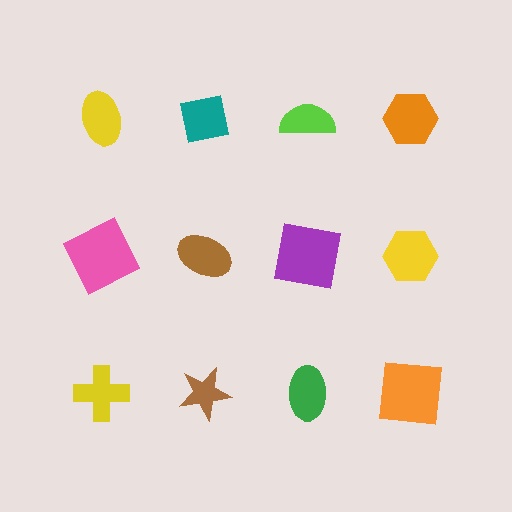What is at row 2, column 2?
A brown ellipse.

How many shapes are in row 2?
4 shapes.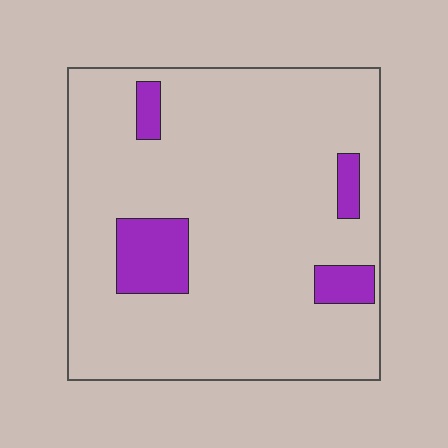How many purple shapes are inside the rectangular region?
4.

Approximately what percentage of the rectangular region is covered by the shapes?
Approximately 10%.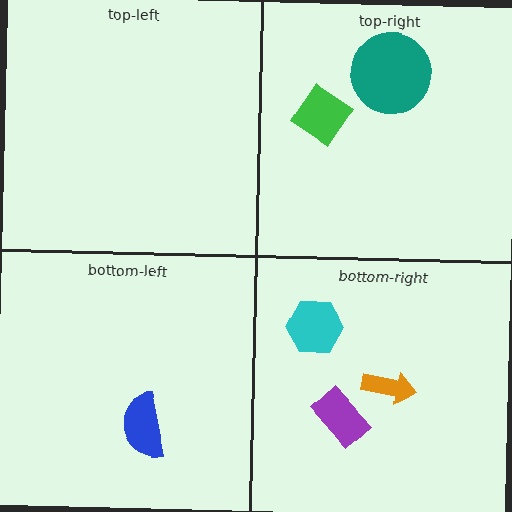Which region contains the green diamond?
The top-right region.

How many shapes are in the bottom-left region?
1.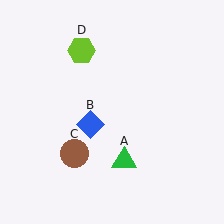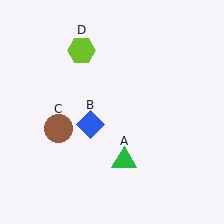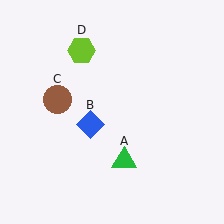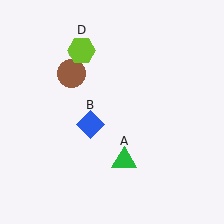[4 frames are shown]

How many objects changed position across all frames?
1 object changed position: brown circle (object C).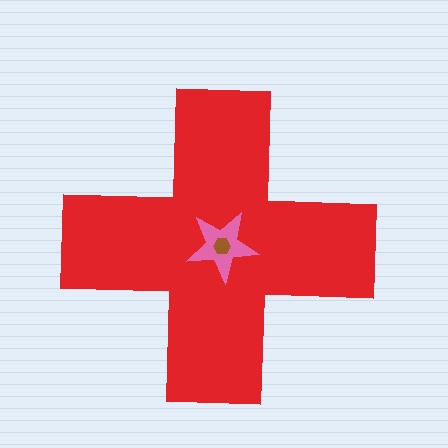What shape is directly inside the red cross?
The pink star.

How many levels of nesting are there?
3.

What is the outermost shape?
The red cross.